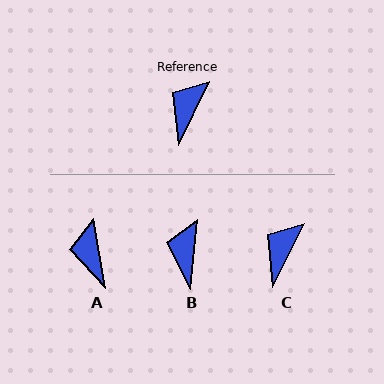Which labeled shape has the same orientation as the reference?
C.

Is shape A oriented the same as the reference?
No, it is off by about 36 degrees.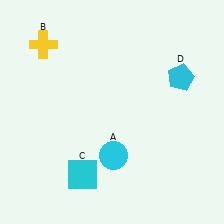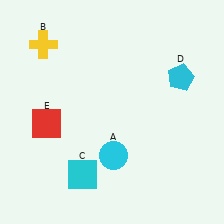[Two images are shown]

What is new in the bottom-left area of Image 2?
A red square (E) was added in the bottom-left area of Image 2.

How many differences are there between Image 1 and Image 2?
There is 1 difference between the two images.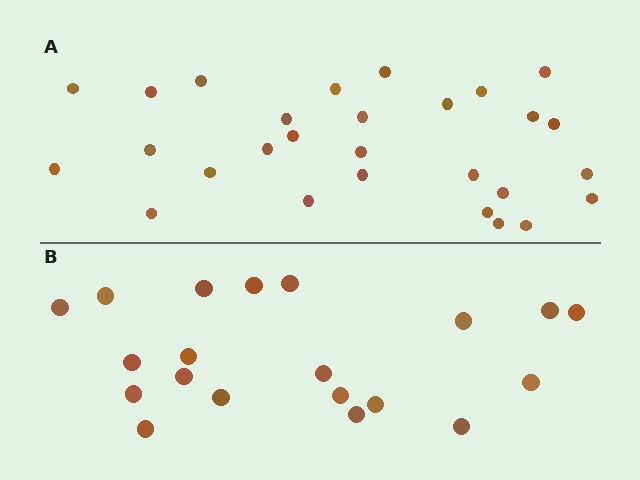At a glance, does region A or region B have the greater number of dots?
Region A (the top region) has more dots.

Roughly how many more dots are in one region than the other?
Region A has roughly 8 or so more dots than region B.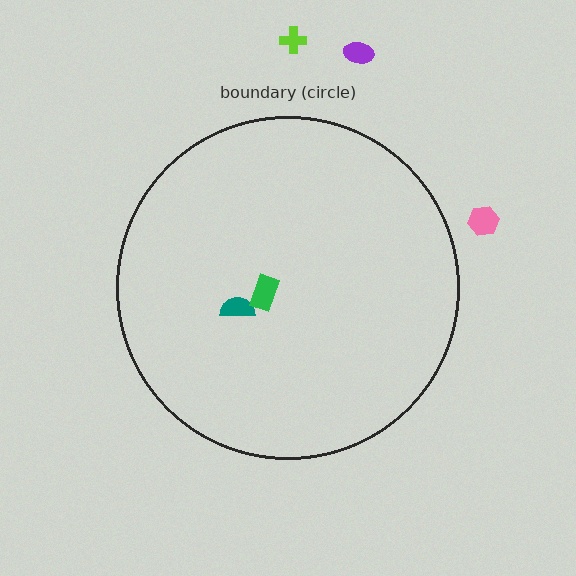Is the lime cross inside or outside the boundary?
Outside.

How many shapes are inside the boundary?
2 inside, 3 outside.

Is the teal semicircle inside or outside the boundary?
Inside.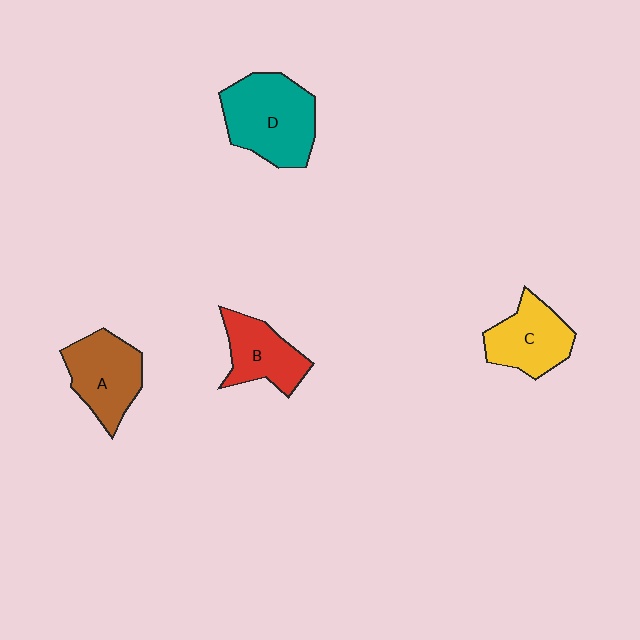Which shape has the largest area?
Shape D (teal).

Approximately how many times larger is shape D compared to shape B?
Approximately 1.6 times.